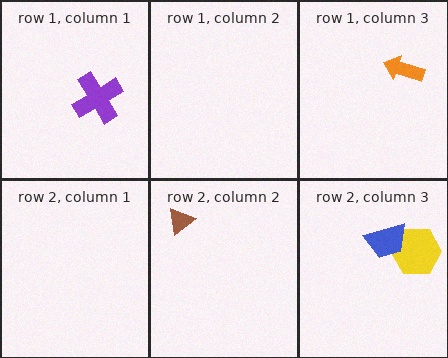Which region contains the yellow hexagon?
The row 2, column 3 region.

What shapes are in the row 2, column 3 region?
The yellow hexagon, the blue trapezoid.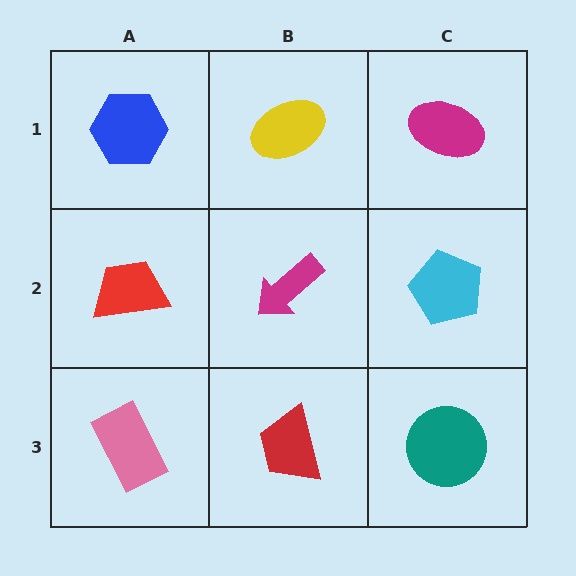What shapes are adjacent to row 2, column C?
A magenta ellipse (row 1, column C), a teal circle (row 3, column C), a magenta arrow (row 2, column B).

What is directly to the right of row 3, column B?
A teal circle.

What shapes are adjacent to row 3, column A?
A red trapezoid (row 2, column A), a red trapezoid (row 3, column B).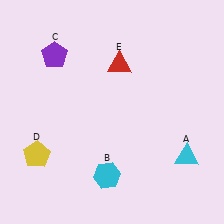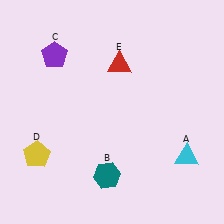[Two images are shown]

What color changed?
The hexagon (B) changed from cyan in Image 1 to teal in Image 2.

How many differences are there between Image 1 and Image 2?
There is 1 difference between the two images.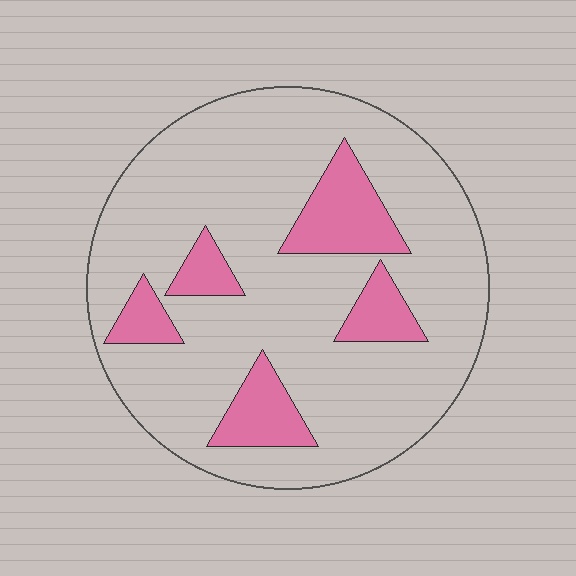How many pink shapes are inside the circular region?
5.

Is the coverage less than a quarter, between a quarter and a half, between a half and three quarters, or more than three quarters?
Less than a quarter.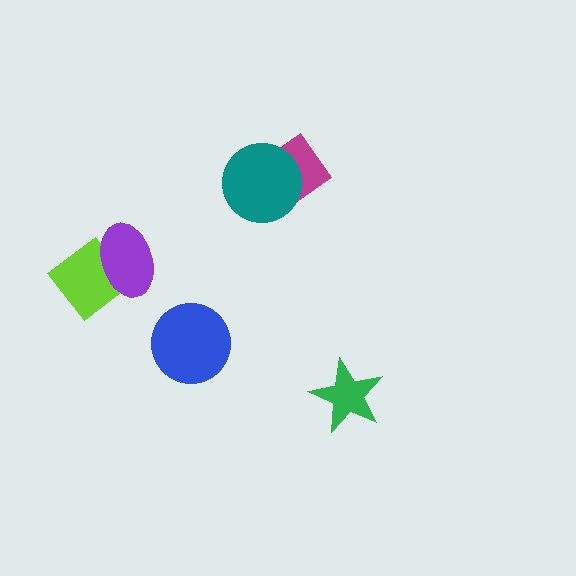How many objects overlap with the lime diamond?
1 object overlaps with the lime diamond.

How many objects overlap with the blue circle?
0 objects overlap with the blue circle.